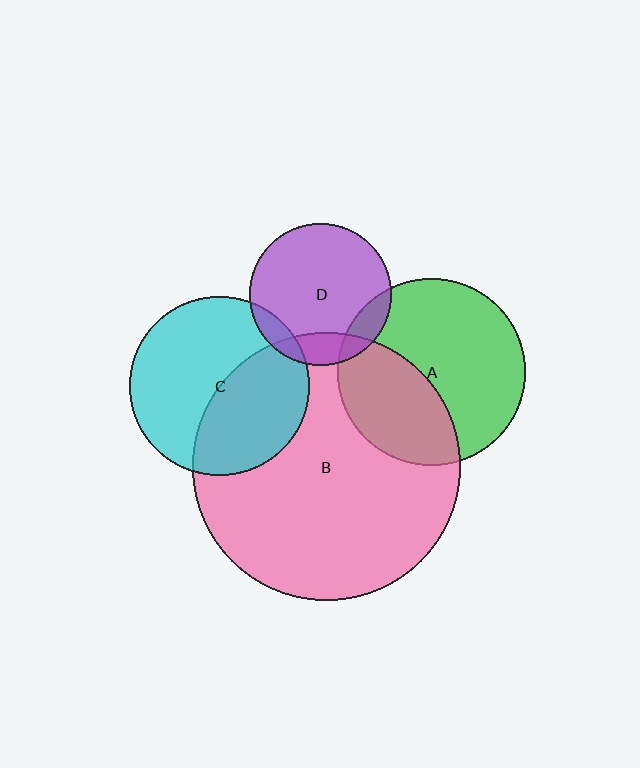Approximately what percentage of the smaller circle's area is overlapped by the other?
Approximately 45%.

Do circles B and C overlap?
Yes.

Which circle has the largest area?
Circle B (pink).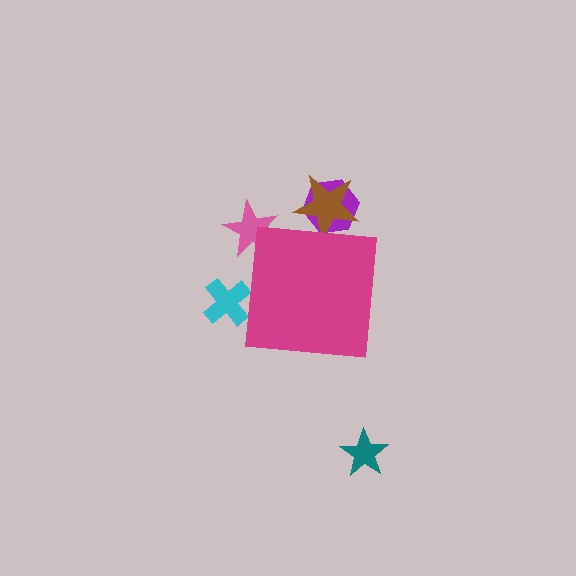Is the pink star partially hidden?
Yes, the pink star is partially hidden behind the magenta square.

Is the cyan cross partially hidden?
Yes, the cyan cross is partially hidden behind the magenta square.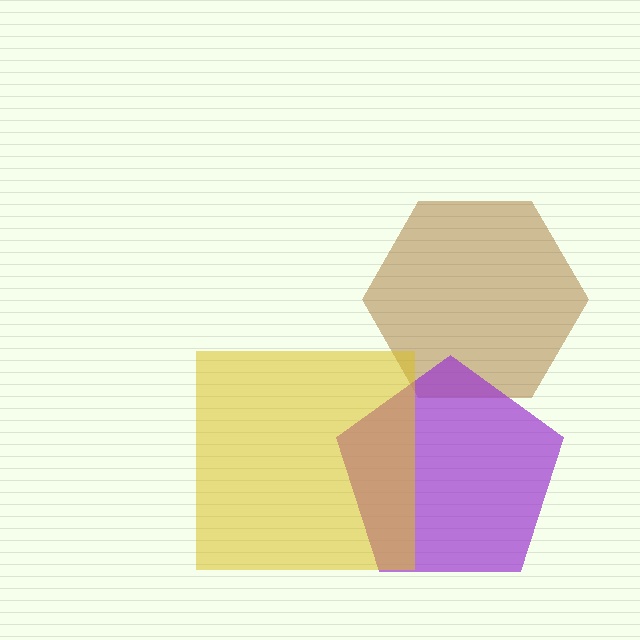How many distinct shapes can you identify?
There are 3 distinct shapes: a brown hexagon, a purple pentagon, a yellow square.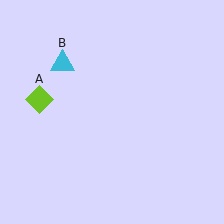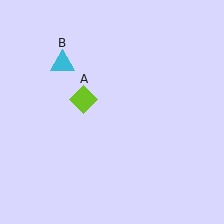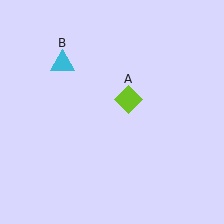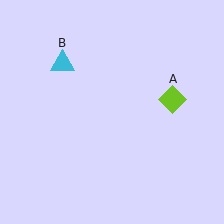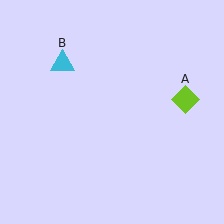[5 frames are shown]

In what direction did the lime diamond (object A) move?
The lime diamond (object A) moved right.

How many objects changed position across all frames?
1 object changed position: lime diamond (object A).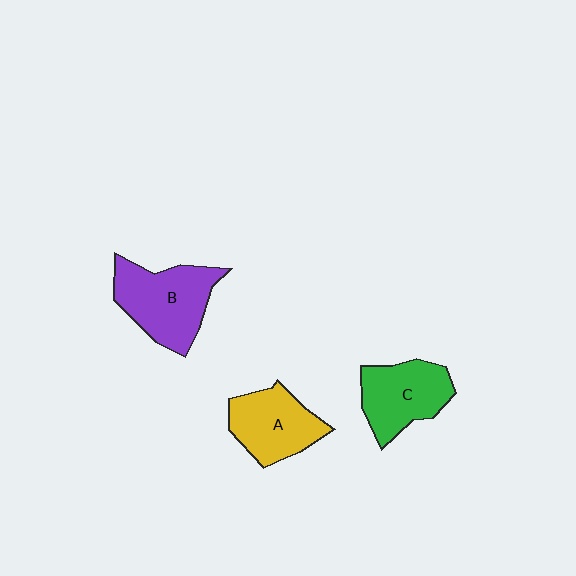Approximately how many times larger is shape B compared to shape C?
Approximately 1.2 times.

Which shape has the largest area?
Shape B (purple).